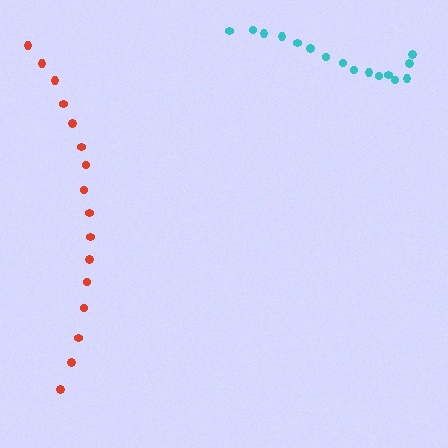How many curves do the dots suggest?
There are 2 distinct paths.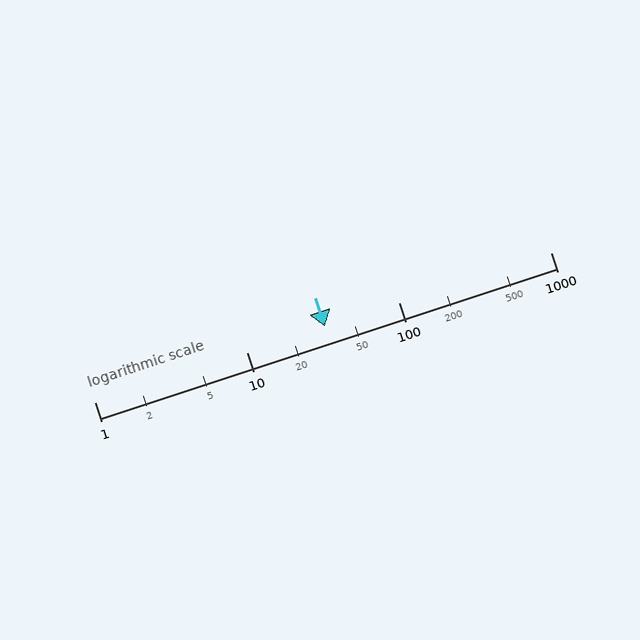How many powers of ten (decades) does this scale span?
The scale spans 3 decades, from 1 to 1000.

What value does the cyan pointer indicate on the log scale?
The pointer indicates approximately 33.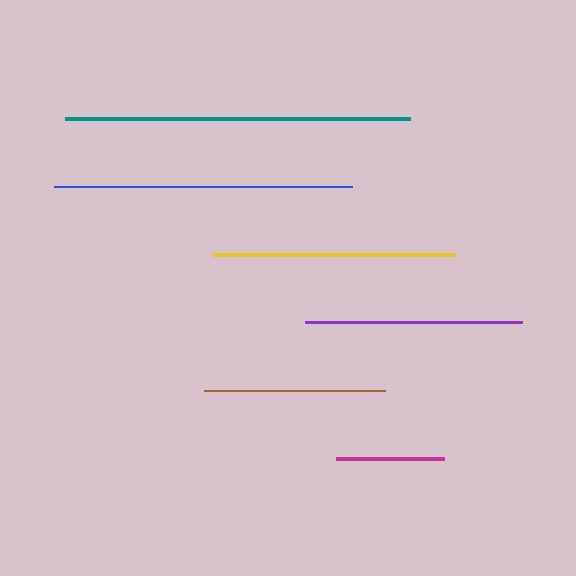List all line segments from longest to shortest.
From longest to shortest: teal, blue, yellow, purple, brown, magenta.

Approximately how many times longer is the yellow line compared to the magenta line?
The yellow line is approximately 2.2 times the length of the magenta line.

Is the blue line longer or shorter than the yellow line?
The blue line is longer than the yellow line.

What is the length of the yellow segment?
The yellow segment is approximately 243 pixels long.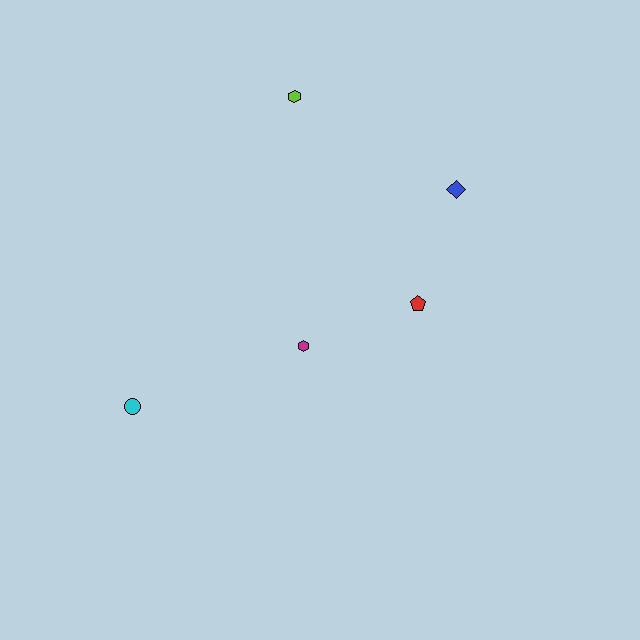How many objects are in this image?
There are 5 objects.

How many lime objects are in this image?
There is 1 lime object.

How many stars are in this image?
There are no stars.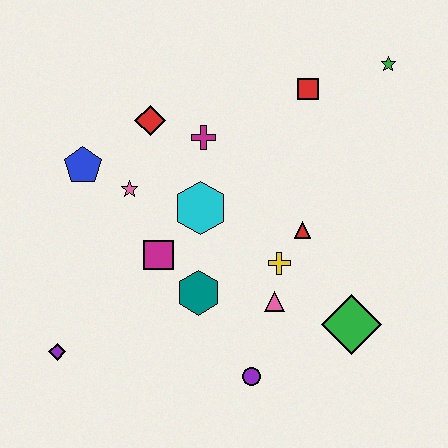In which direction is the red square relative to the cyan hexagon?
The red square is above the cyan hexagon.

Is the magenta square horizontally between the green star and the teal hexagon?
No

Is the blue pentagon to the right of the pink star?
No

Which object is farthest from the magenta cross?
The purple diamond is farthest from the magenta cross.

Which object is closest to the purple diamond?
The magenta square is closest to the purple diamond.